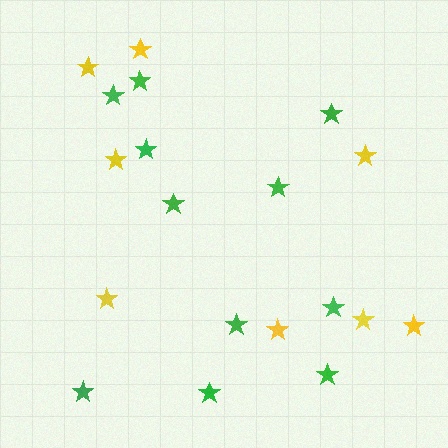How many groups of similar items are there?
There are 2 groups: one group of green stars (11) and one group of yellow stars (8).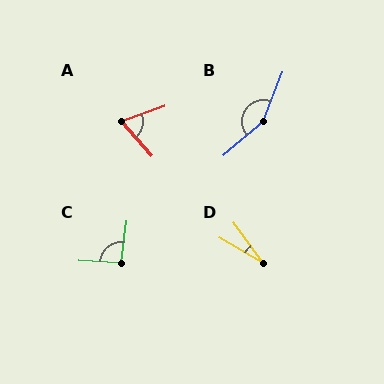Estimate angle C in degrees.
Approximately 95 degrees.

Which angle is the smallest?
D, at approximately 24 degrees.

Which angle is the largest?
B, at approximately 152 degrees.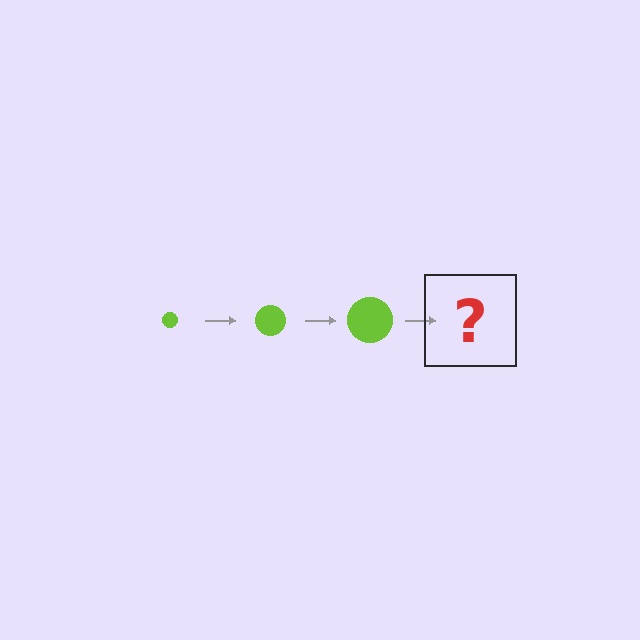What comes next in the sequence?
The next element should be a lime circle, larger than the previous one.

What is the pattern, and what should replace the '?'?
The pattern is that the circle gets progressively larger each step. The '?' should be a lime circle, larger than the previous one.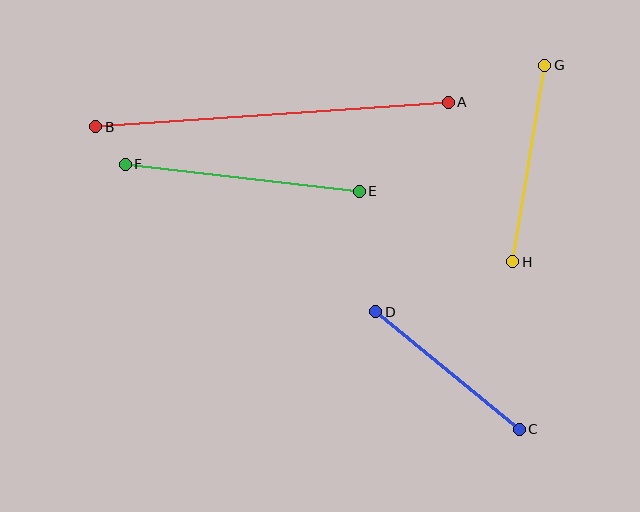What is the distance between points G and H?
The distance is approximately 199 pixels.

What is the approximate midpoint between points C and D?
The midpoint is at approximately (448, 371) pixels.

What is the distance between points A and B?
The distance is approximately 353 pixels.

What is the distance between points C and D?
The distance is approximately 186 pixels.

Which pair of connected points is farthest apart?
Points A and B are farthest apart.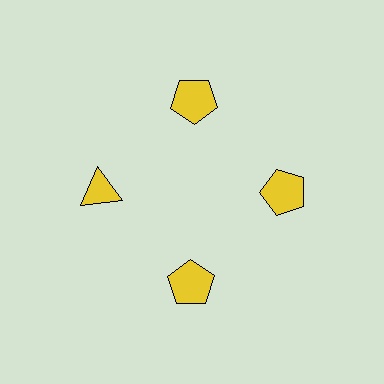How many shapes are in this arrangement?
There are 4 shapes arranged in a ring pattern.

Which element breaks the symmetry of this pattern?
The yellow triangle at roughly the 9 o'clock position breaks the symmetry. All other shapes are yellow pentagons.